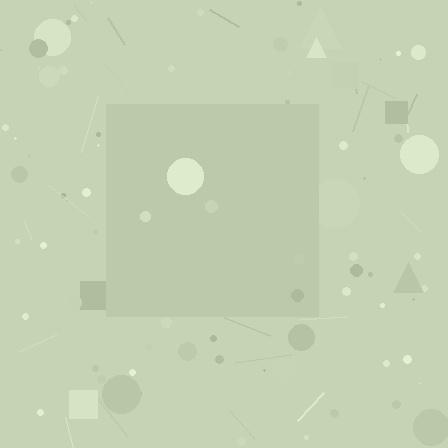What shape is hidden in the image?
A square is hidden in the image.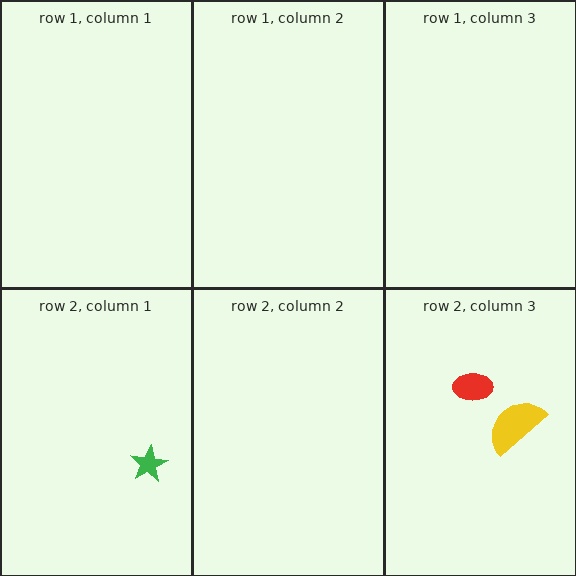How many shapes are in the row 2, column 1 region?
1.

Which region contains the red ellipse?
The row 2, column 3 region.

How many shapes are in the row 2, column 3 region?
2.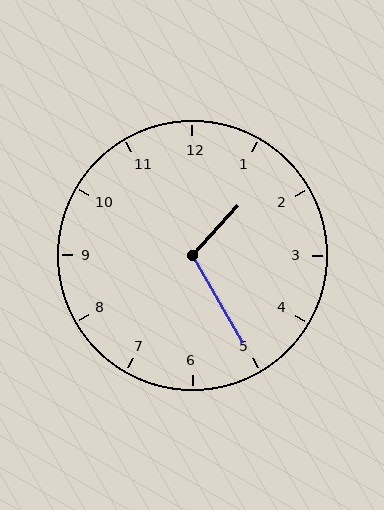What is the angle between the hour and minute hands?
Approximately 108 degrees.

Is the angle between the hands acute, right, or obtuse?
It is obtuse.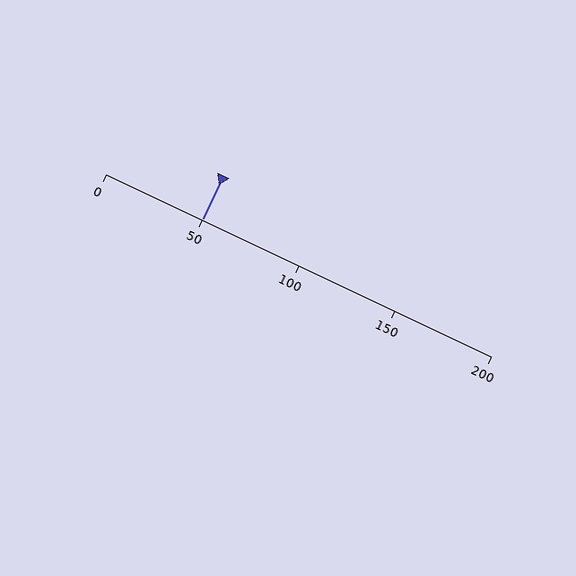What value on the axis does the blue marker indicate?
The marker indicates approximately 50.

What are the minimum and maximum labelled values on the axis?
The axis runs from 0 to 200.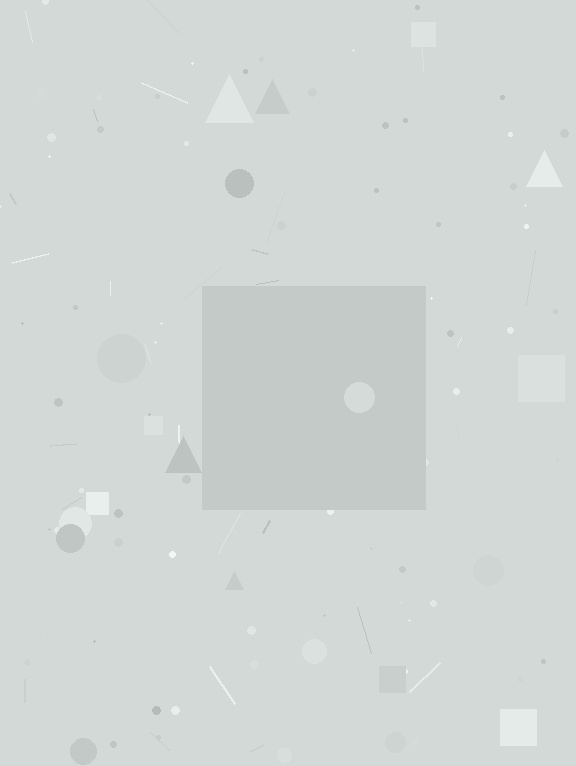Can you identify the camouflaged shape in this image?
The camouflaged shape is a square.